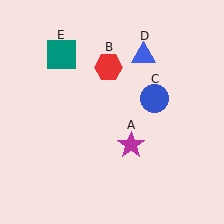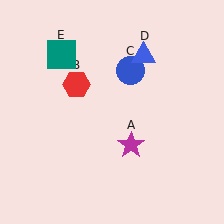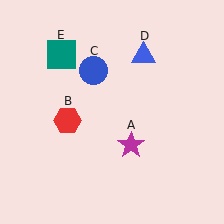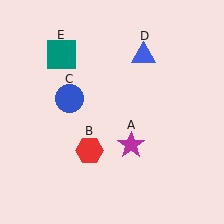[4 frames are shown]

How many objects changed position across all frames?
2 objects changed position: red hexagon (object B), blue circle (object C).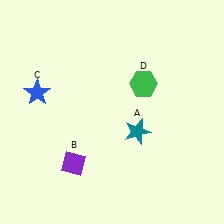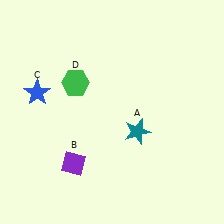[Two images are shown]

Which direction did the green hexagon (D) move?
The green hexagon (D) moved left.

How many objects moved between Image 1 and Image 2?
1 object moved between the two images.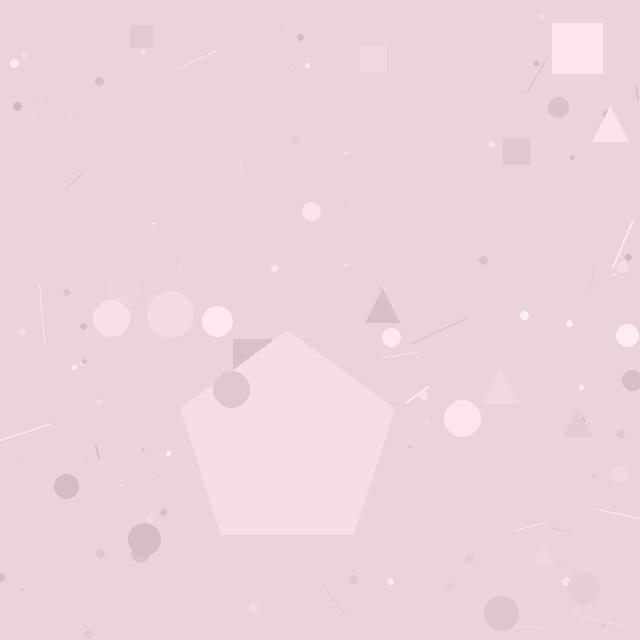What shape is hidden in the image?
A pentagon is hidden in the image.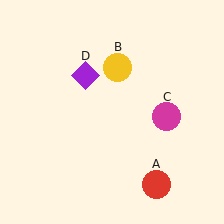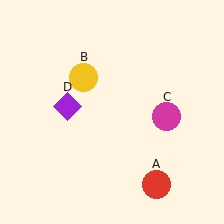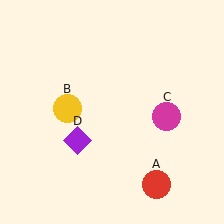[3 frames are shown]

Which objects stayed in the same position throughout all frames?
Red circle (object A) and magenta circle (object C) remained stationary.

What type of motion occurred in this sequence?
The yellow circle (object B), purple diamond (object D) rotated counterclockwise around the center of the scene.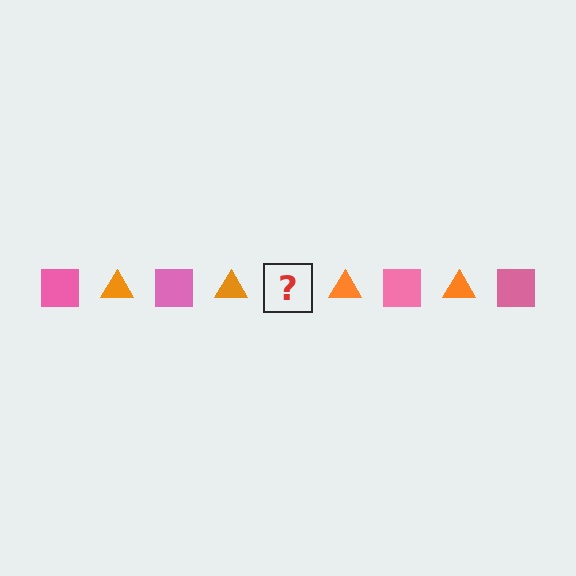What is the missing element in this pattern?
The missing element is a pink square.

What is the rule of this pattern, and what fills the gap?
The rule is that the pattern alternates between pink square and orange triangle. The gap should be filled with a pink square.